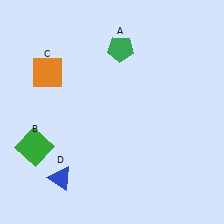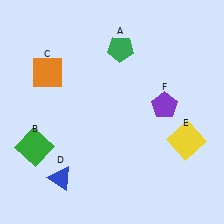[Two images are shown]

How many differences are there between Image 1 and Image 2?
There are 2 differences between the two images.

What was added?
A yellow square (E), a purple pentagon (F) were added in Image 2.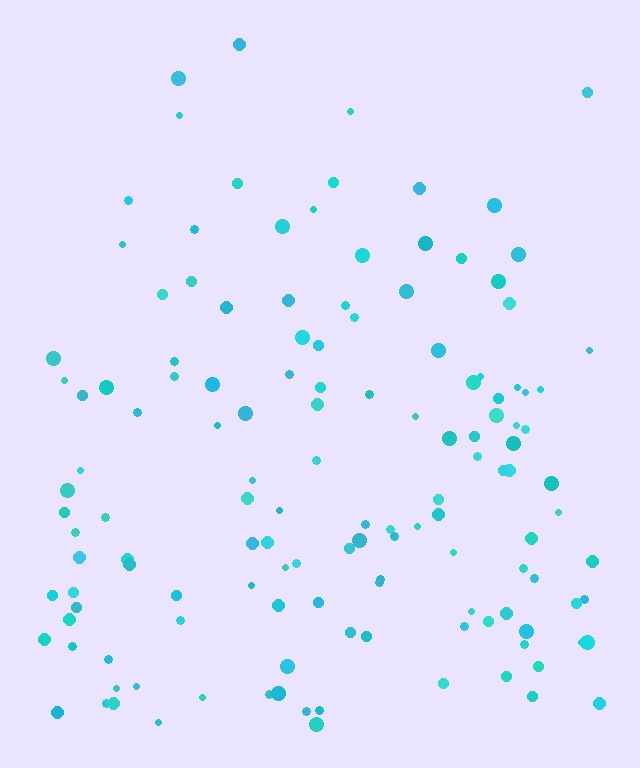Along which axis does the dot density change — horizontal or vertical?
Vertical.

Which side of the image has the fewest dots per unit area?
The top.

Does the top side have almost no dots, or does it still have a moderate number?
Still a moderate number, just noticeably fewer than the bottom.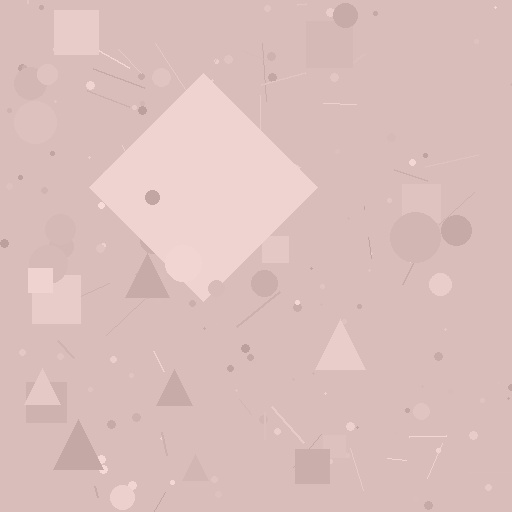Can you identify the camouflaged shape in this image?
The camouflaged shape is a diamond.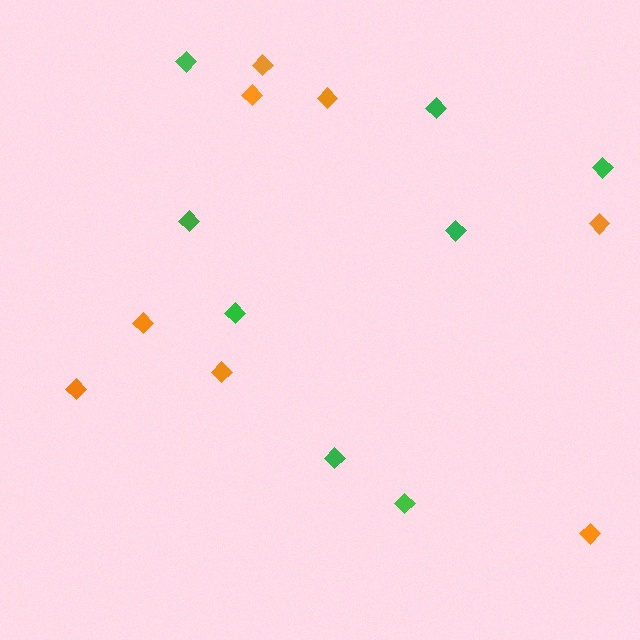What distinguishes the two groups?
There are 2 groups: one group of orange diamonds (8) and one group of green diamonds (8).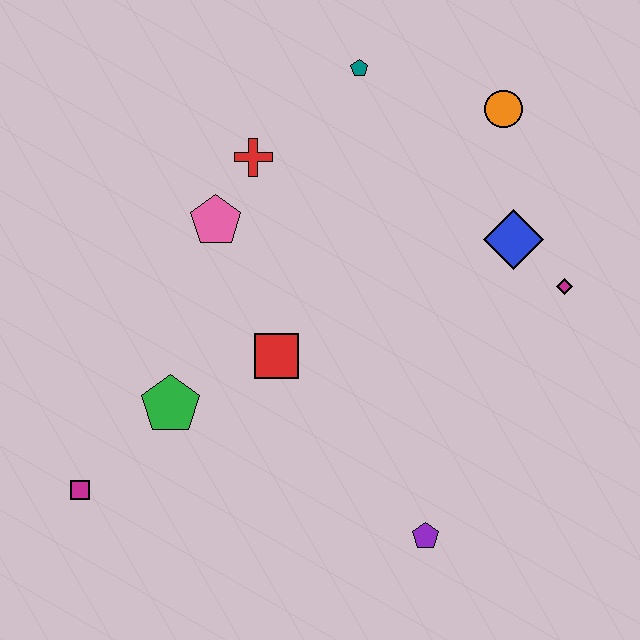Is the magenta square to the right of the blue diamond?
No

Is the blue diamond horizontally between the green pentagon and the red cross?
No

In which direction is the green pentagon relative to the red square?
The green pentagon is to the left of the red square.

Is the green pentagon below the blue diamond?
Yes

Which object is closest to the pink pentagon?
The red cross is closest to the pink pentagon.